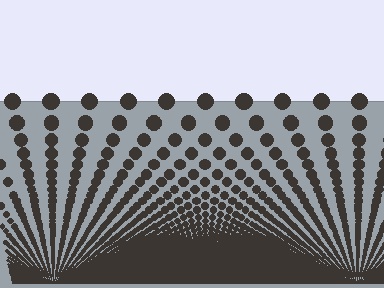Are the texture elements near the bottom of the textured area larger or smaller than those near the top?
Smaller. The gradient is inverted — elements near the bottom are smaller and denser.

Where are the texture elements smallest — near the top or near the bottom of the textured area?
Near the bottom.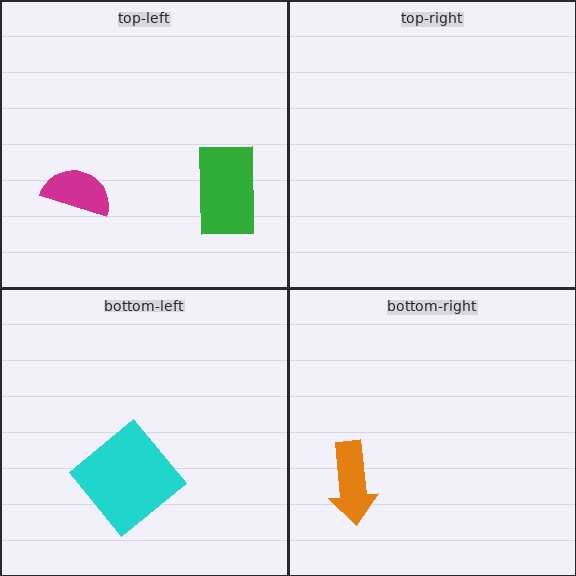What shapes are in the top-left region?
The green rectangle, the magenta semicircle.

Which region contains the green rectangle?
The top-left region.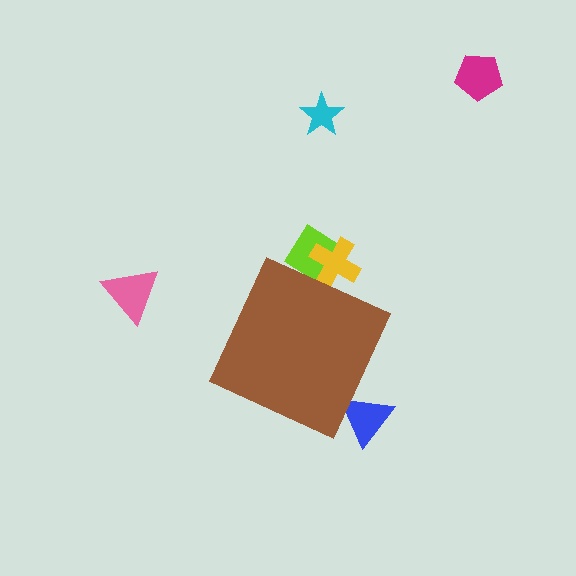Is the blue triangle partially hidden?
Yes, the blue triangle is partially hidden behind the brown diamond.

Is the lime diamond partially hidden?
Yes, the lime diamond is partially hidden behind the brown diamond.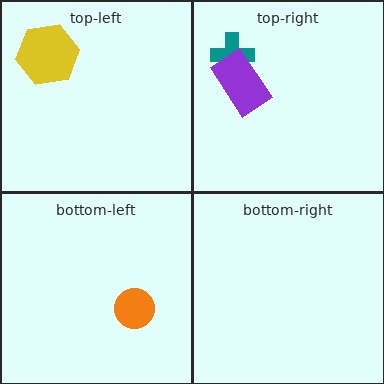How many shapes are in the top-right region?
2.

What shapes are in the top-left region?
The yellow hexagon.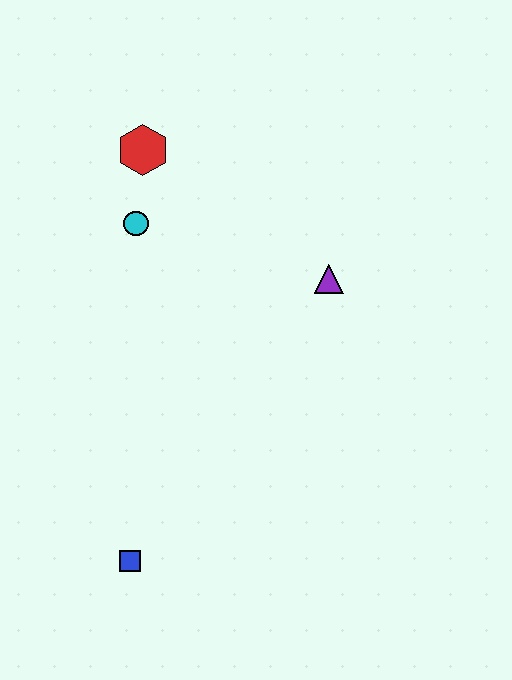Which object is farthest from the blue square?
The red hexagon is farthest from the blue square.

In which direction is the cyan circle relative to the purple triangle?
The cyan circle is to the left of the purple triangle.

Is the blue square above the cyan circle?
No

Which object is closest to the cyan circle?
The red hexagon is closest to the cyan circle.